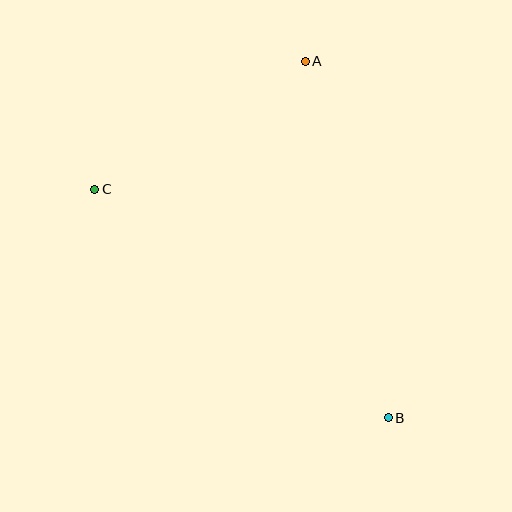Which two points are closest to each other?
Points A and C are closest to each other.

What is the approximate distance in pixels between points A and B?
The distance between A and B is approximately 366 pixels.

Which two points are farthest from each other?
Points B and C are farthest from each other.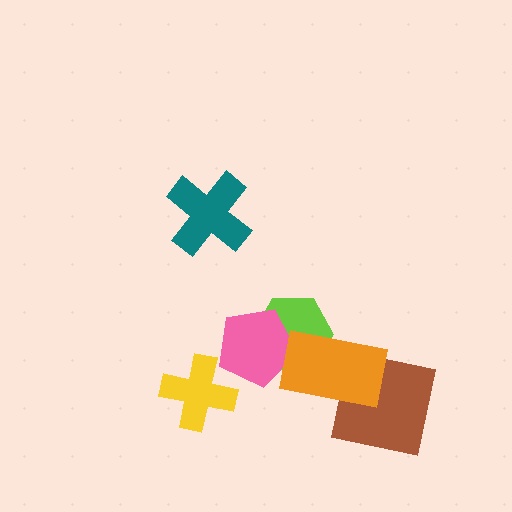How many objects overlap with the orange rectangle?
3 objects overlap with the orange rectangle.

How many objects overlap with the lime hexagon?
2 objects overlap with the lime hexagon.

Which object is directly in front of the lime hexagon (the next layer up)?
The pink pentagon is directly in front of the lime hexagon.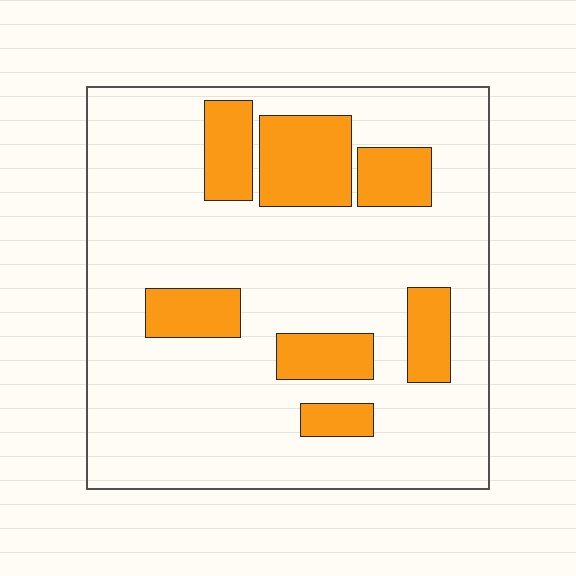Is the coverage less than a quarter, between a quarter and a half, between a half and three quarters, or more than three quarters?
Less than a quarter.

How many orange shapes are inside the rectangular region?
7.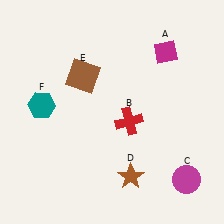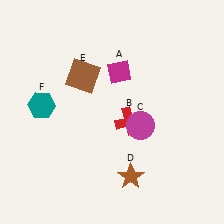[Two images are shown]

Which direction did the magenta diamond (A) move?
The magenta diamond (A) moved left.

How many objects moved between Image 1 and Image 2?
2 objects moved between the two images.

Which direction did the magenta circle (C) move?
The magenta circle (C) moved up.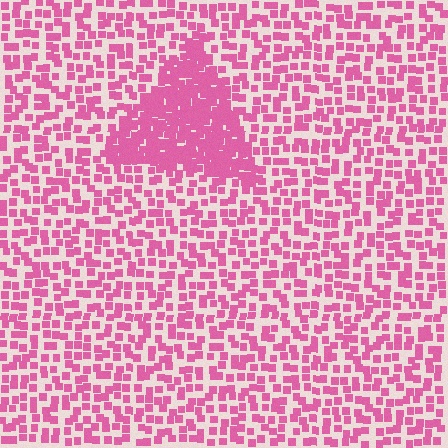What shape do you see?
I see a triangle.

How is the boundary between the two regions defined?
The boundary is defined by a change in element density (approximately 2.5x ratio). All elements are the same color, size, and shape.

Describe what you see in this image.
The image contains small pink elements arranged at two different densities. A triangle-shaped region is visible where the elements are more densely packed than the surrounding area.